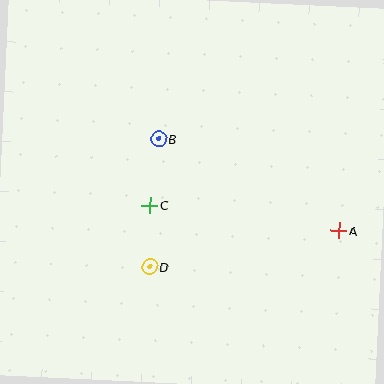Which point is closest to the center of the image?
Point C at (150, 205) is closest to the center.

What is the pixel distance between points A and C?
The distance between A and C is 191 pixels.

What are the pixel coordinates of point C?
Point C is at (150, 205).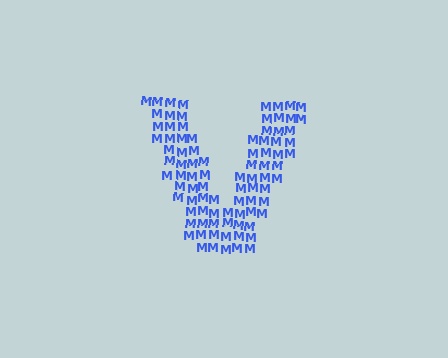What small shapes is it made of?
It is made of small letter M's.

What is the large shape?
The large shape is the letter V.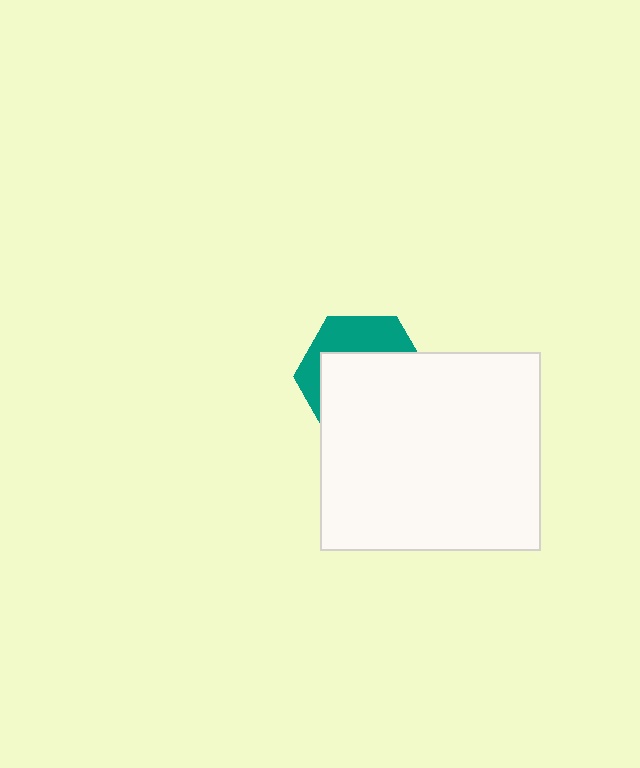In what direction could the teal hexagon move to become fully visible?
The teal hexagon could move up. That would shift it out from behind the white rectangle entirely.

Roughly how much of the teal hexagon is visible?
A small part of it is visible (roughly 34%).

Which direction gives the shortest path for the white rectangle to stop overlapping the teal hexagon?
Moving down gives the shortest separation.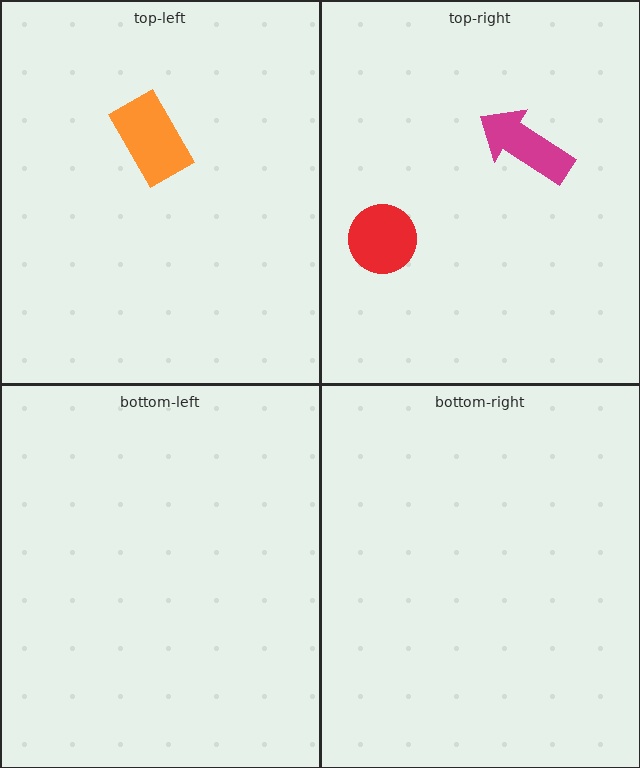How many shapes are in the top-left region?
1.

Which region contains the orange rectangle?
The top-left region.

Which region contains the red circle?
The top-right region.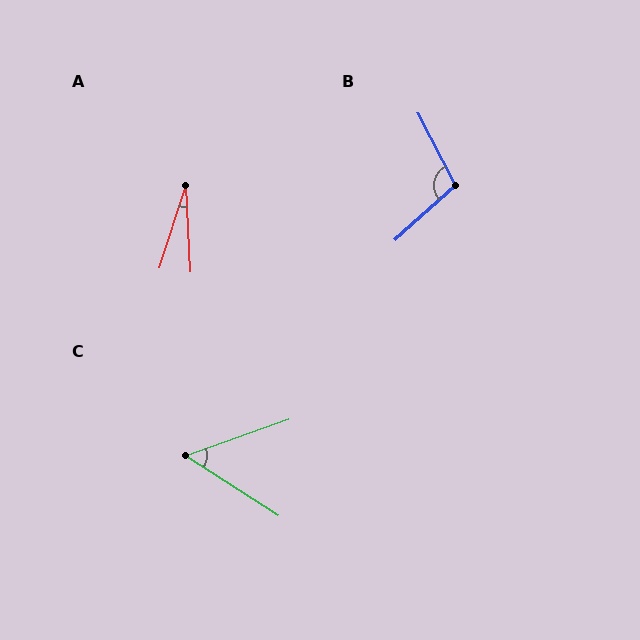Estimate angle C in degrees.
Approximately 52 degrees.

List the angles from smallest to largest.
A (21°), C (52°), B (105°).